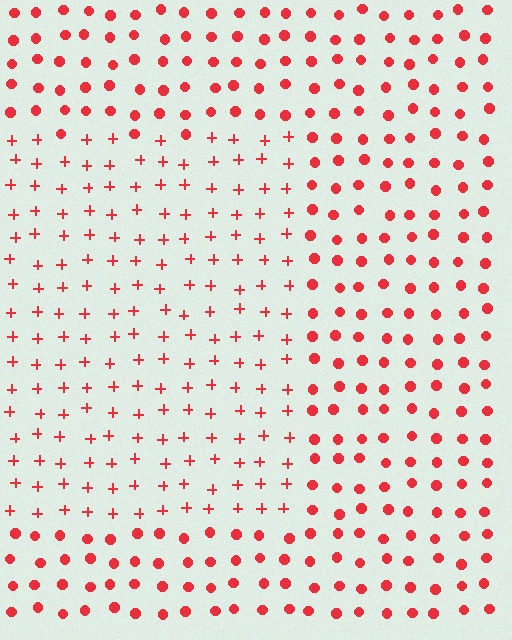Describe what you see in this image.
The image is filled with small red elements arranged in a uniform grid. A rectangle-shaped region contains plus signs, while the surrounding area contains circles. The boundary is defined purely by the change in element shape.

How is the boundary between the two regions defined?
The boundary is defined by a change in element shape: plus signs inside vs. circles outside. All elements share the same color and spacing.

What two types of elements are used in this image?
The image uses plus signs inside the rectangle region and circles outside it.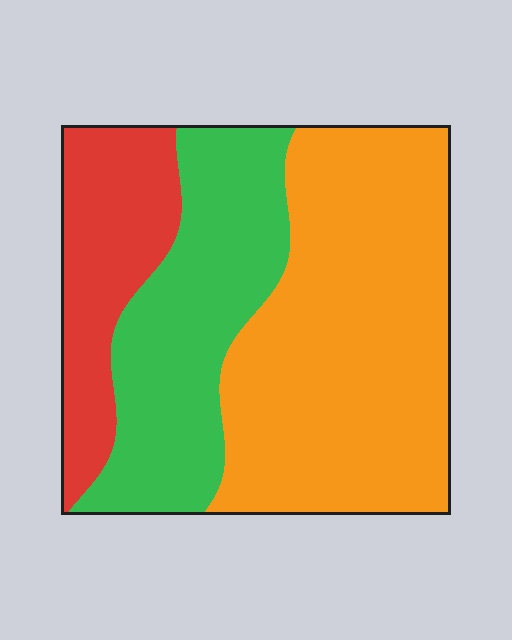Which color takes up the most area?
Orange, at roughly 50%.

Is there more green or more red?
Green.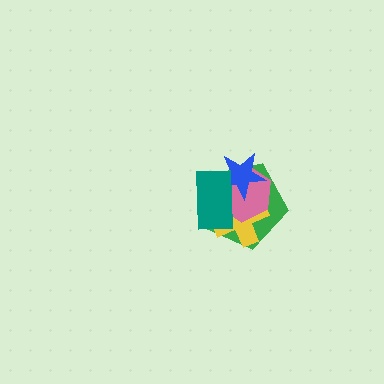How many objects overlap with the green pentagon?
4 objects overlap with the green pentagon.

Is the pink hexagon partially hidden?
Yes, it is partially covered by another shape.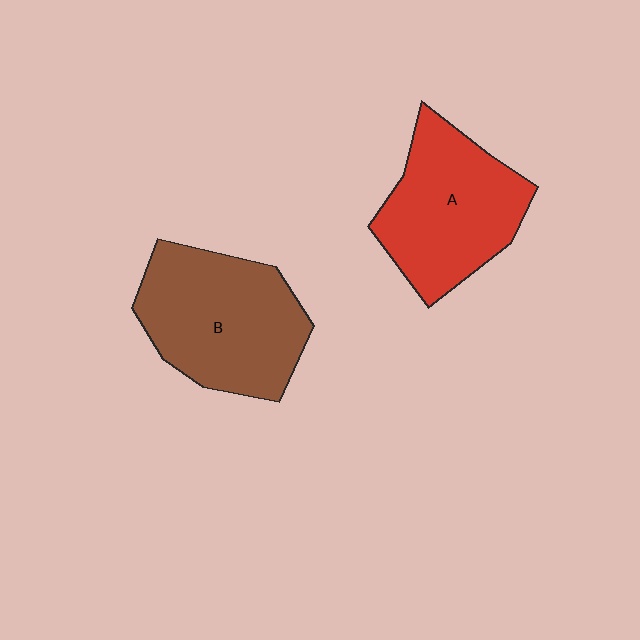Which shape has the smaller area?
Shape A (red).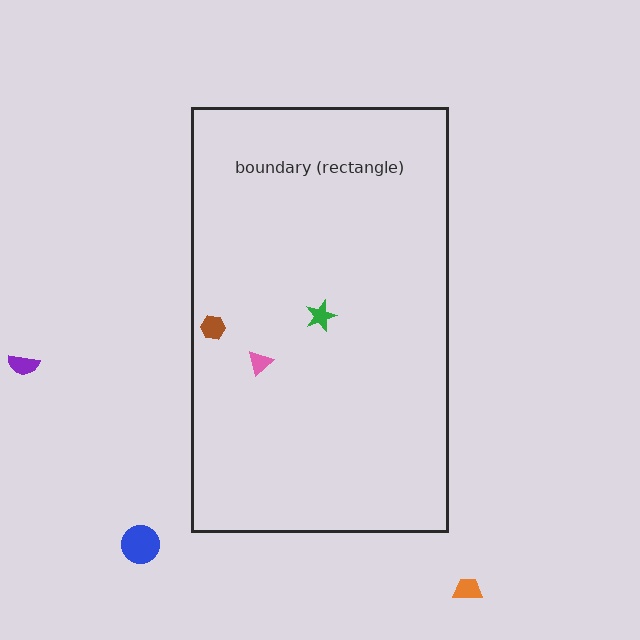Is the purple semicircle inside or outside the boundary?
Outside.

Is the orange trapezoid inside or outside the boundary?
Outside.